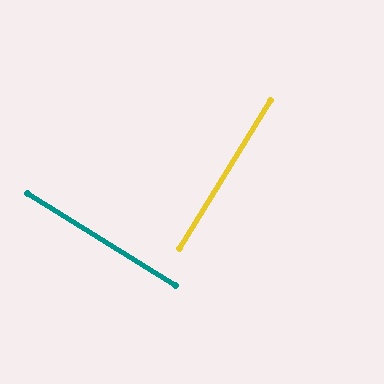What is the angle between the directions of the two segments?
Approximately 89 degrees.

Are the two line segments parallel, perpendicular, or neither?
Perpendicular — they meet at approximately 89°.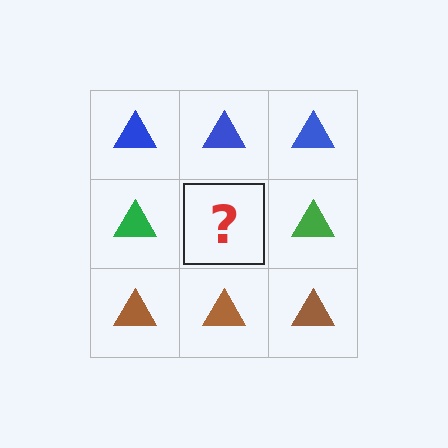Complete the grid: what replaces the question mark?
The question mark should be replaced with a green triangle.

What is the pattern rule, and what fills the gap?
The rule is that each row has a consistent color. The gap should be filled with a green triangle.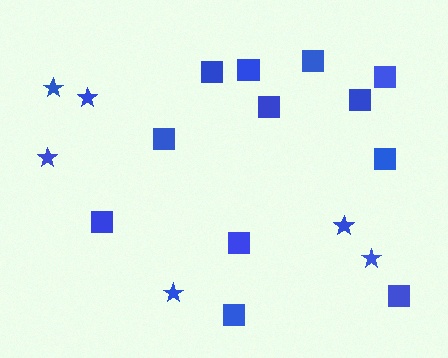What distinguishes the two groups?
There are 2 groups: one group of squares (12) and one group of stars (6).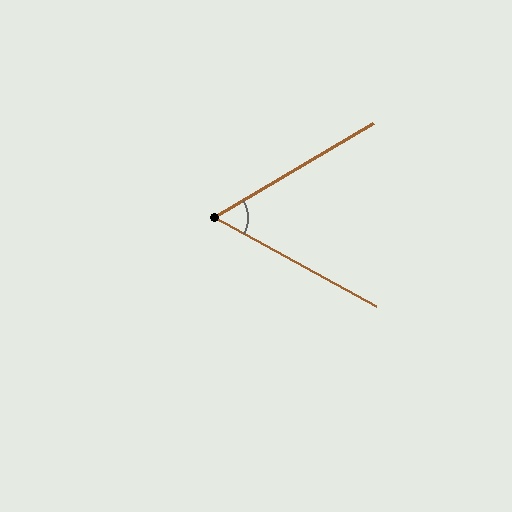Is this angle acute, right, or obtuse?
It is acute.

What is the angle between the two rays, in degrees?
Approximately 59 degrees.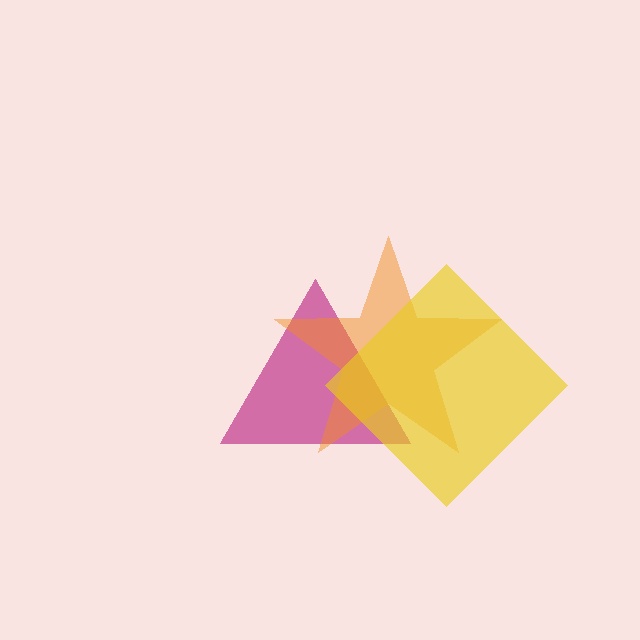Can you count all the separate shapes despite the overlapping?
Yes, there are 3 separate shapes.